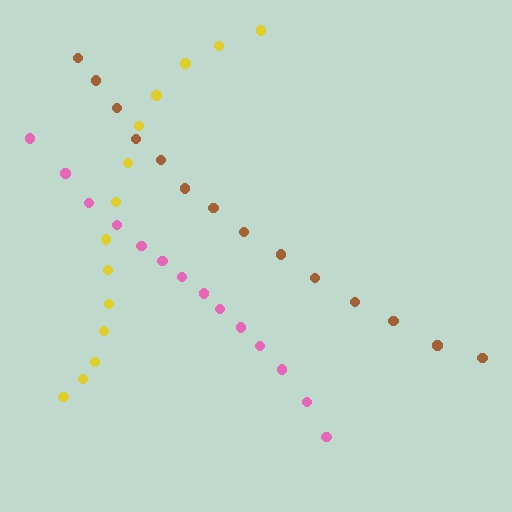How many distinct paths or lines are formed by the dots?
There are 3 distinct paths.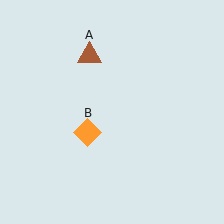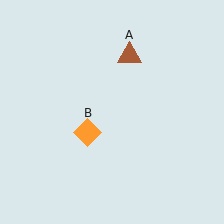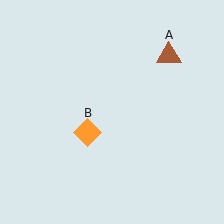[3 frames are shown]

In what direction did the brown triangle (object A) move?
The brown triangle (object A) moved right.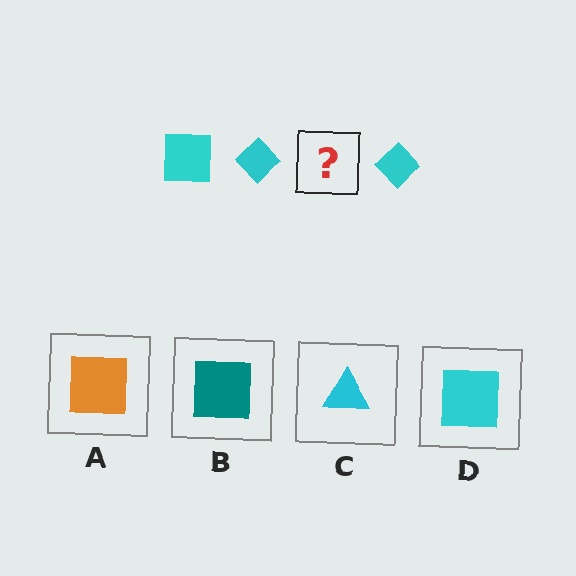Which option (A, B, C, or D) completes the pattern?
D.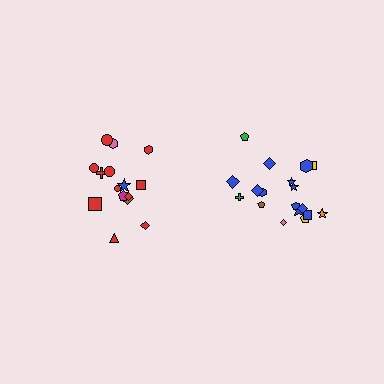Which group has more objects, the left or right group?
The right group.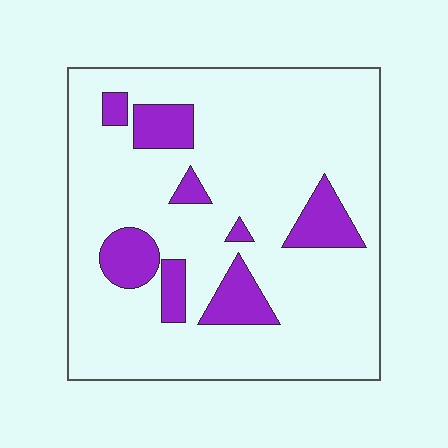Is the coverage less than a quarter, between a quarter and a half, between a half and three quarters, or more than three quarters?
Less than a quarter.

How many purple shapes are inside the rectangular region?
8.